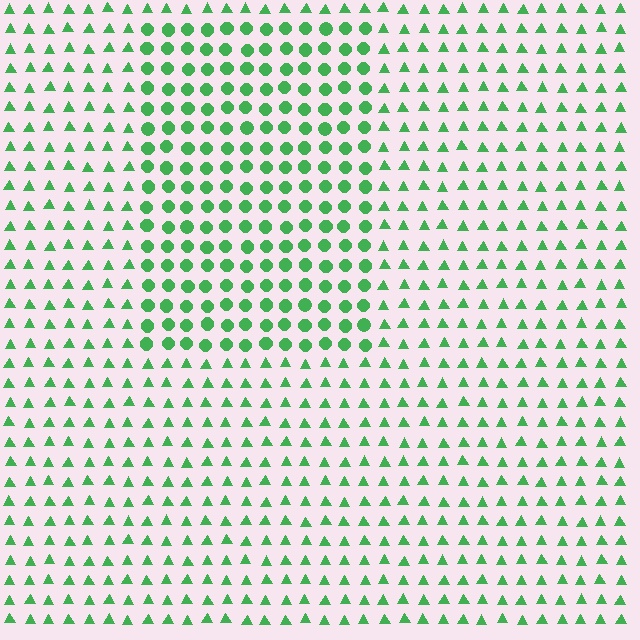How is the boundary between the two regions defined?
The boundary is defined by a change in element shape: circles inside vs. triangles outside. All elements share the same color and spacing.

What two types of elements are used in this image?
The image uses circles inside the rectangle region and triangles outside it.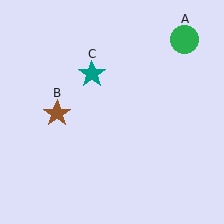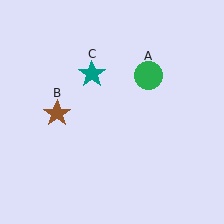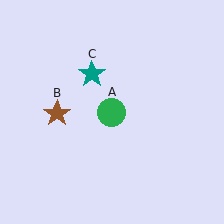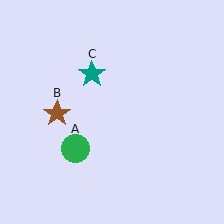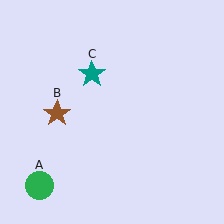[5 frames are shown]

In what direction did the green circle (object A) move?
The green circle (object A) moved down and to the left.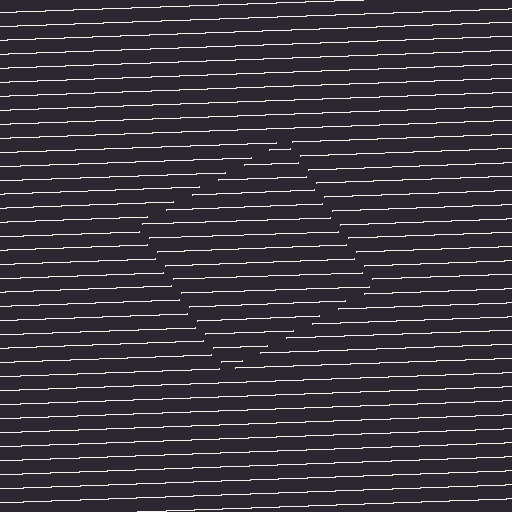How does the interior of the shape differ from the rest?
The interior of the shape contains the same grating, shifted by half a period — the contour is defined by the phase discontinuity where line-ends from the inner and outer gratings abut.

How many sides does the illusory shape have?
4 sides — the line-ends trace a square.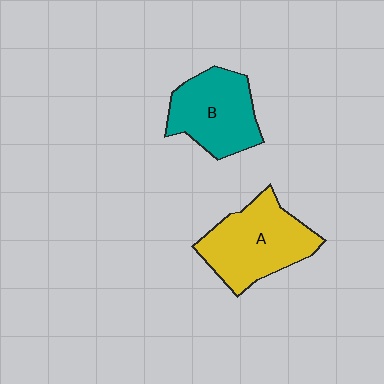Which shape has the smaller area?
Shape B (teal).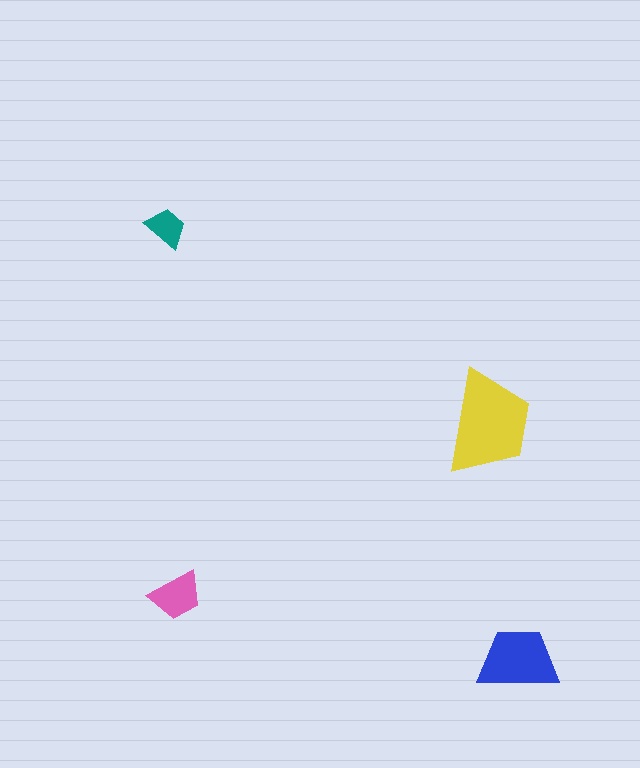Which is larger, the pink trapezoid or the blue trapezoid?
The blue one.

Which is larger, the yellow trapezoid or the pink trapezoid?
The yellow one.